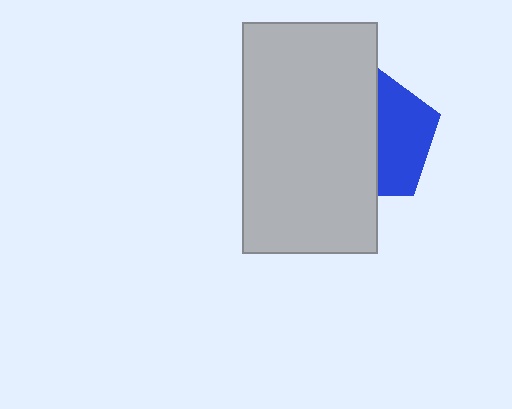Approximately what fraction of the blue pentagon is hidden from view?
Roughly 57% of the blue pentagon is hidden behind the light gray rectangle.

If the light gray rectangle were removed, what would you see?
You would see the complete blue pentagon.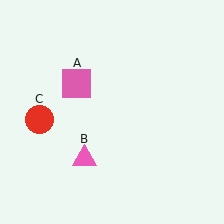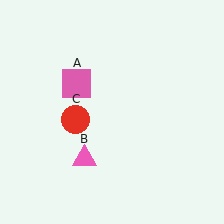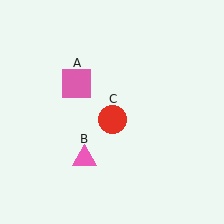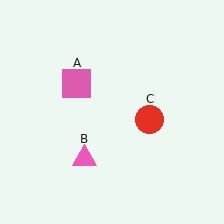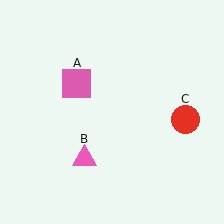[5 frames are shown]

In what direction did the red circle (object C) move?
The red circle (object C) moved right.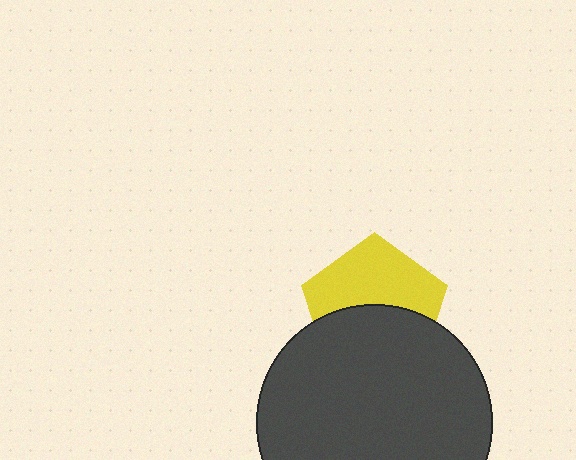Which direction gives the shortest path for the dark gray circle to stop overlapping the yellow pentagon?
Moving down gives the shortest separation.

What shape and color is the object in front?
The object in front is a dark gray circle.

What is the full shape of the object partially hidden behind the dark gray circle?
The partially hidden object is a yellow pentagon.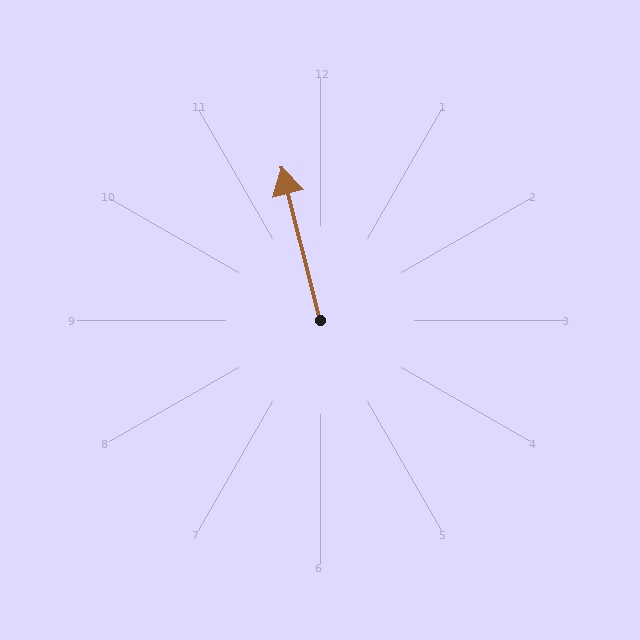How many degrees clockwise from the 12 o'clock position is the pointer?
Approximately 346 degrees.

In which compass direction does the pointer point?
North.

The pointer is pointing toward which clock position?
Roughly 12 o'clock.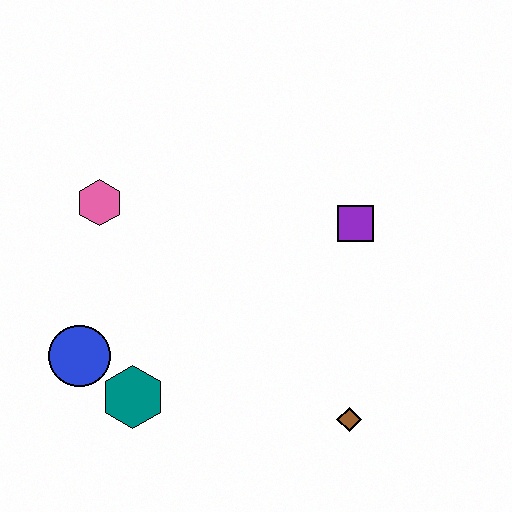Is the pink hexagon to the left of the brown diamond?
Yes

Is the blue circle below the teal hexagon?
No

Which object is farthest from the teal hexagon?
The purple square is farthest from the teal hexagon.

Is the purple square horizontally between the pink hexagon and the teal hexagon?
No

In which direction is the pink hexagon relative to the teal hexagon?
The pink hexagon is above the teal hexagon.